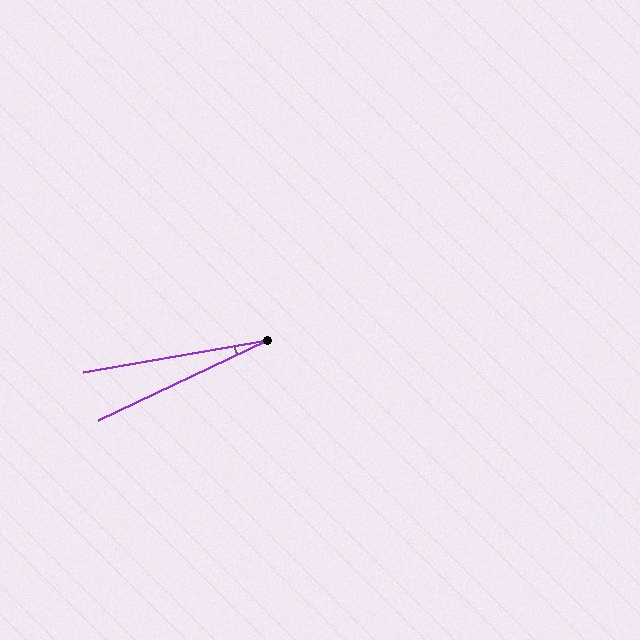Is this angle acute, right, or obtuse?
It is acute.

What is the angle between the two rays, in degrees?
Approximately 16 degrees.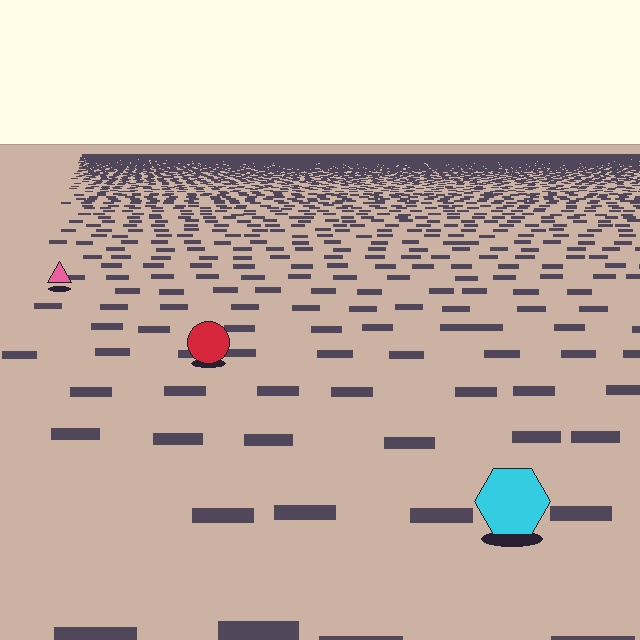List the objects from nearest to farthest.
From nearest to farthest: the cyan hexagon, the red circle, the pink triangle.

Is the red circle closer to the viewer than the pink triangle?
Yes. The red circle is closer — you can tell from the texture gradient: the ground texture is coarser near it.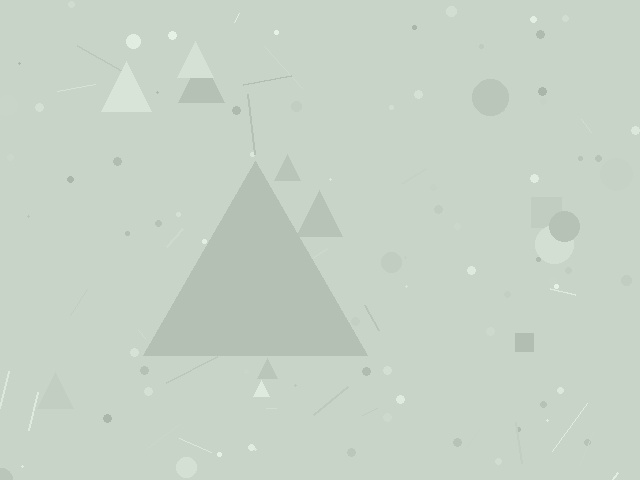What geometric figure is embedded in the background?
A triangle is embedded in the background.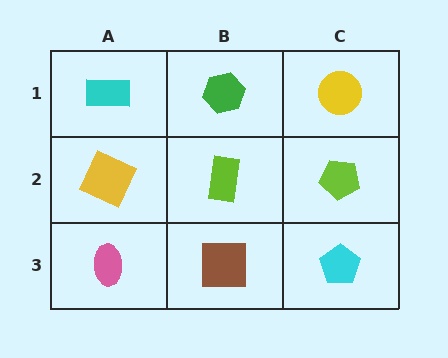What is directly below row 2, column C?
A cyan pentagon.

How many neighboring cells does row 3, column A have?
2.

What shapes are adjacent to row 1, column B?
A lime rectangle (row 2, column B), a cyan rectangle (row 1, column A), a yellow circle (row 1, column C).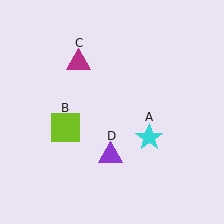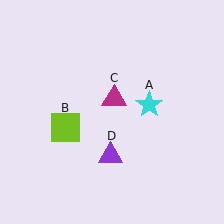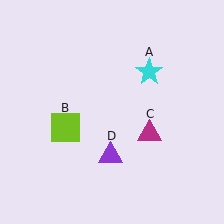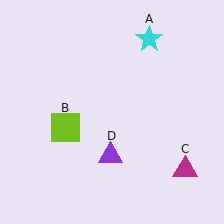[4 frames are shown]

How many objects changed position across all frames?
2 objects changed position: cyan star (object A), magenta triangle (object C).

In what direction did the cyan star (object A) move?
The cyan star (object A) moved up.